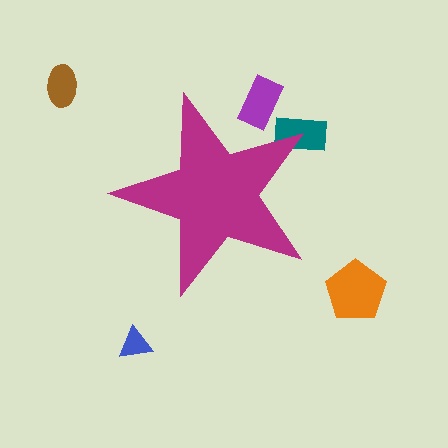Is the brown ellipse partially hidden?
No, the brown ellipse is fully visible.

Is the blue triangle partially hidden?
No, the blue triangle is fully visible.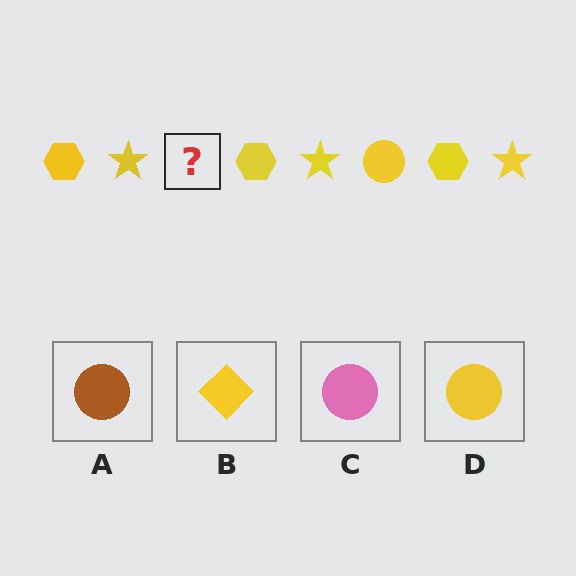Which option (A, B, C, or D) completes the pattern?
D.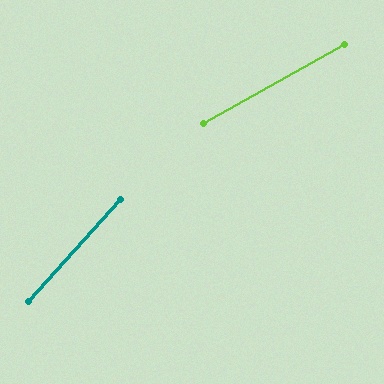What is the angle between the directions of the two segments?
Approximately 19 degrees.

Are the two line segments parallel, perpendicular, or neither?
Neither parallel nor perpendicular — they differ by about 19°.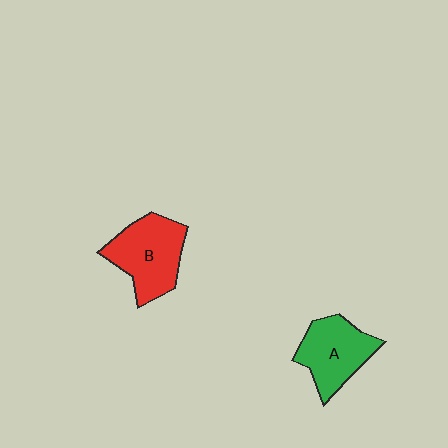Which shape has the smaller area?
Shape A (green).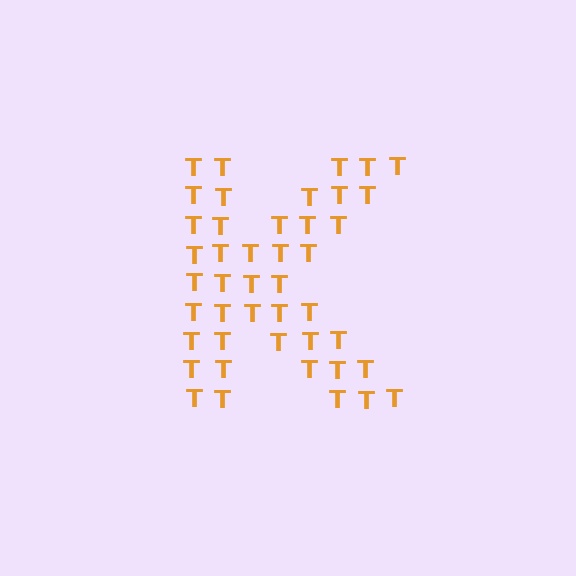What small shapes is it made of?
It is made of small letter T's.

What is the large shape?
The large shape is the letter K.